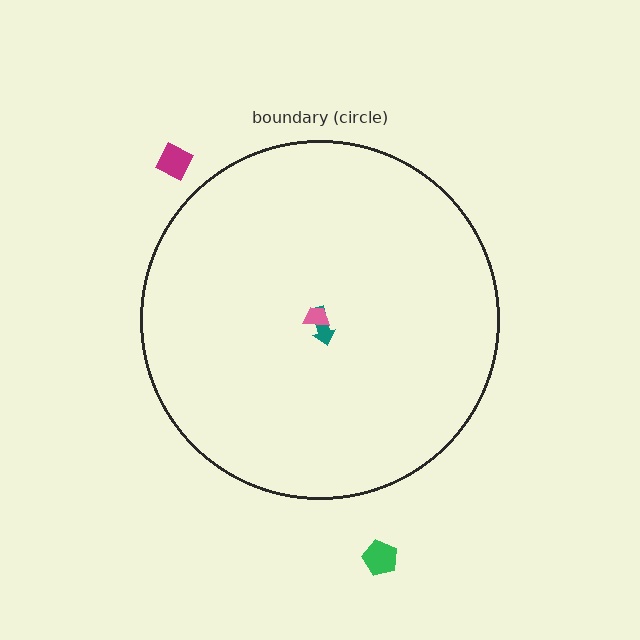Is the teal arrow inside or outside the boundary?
Inside.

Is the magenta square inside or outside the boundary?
Outside.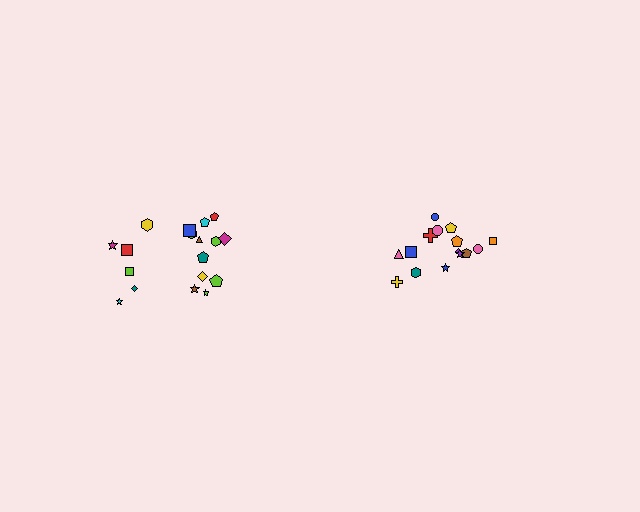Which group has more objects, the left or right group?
The left group.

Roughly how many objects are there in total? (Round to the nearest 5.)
Roughly 35 objects in total.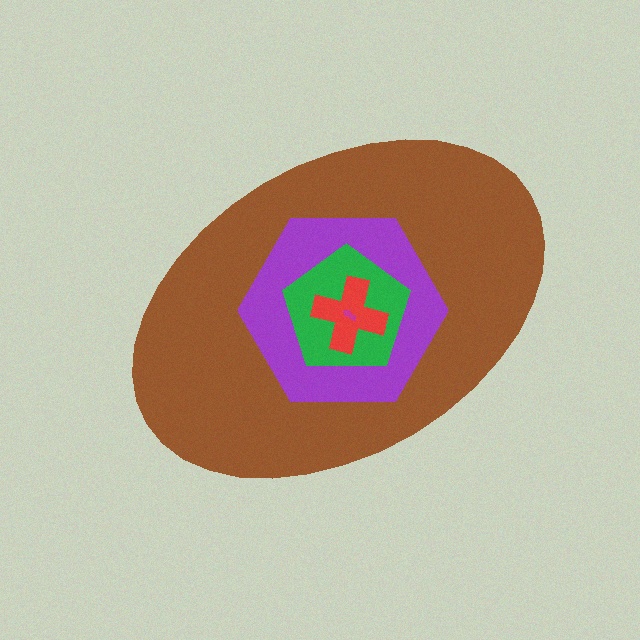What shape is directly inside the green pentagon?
The red cross.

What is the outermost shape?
The brown ellipse.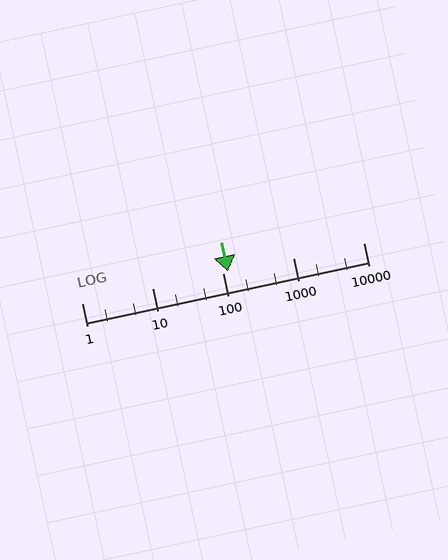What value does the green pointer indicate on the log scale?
The pointer indicates approximately 120.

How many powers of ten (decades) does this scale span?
The scale spans 4 decades, from 1 to 10000.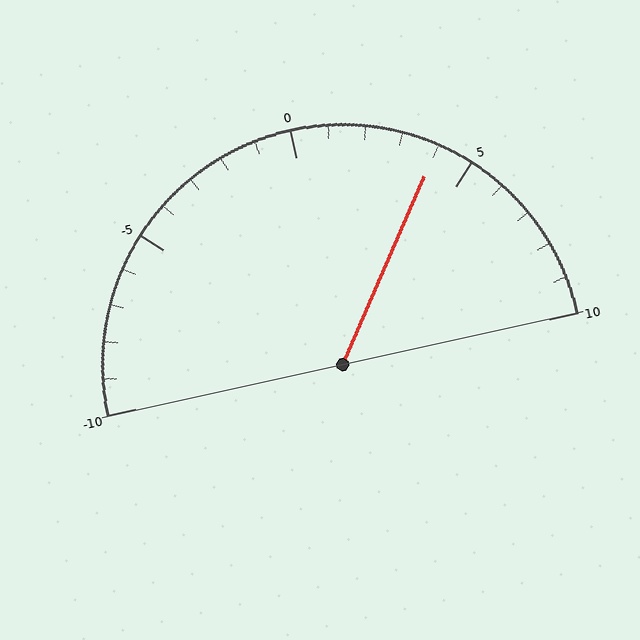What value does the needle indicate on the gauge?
The needle indicates approximately 4.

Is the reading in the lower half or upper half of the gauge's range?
The reading is in the upper half of the range (-10 to 10).